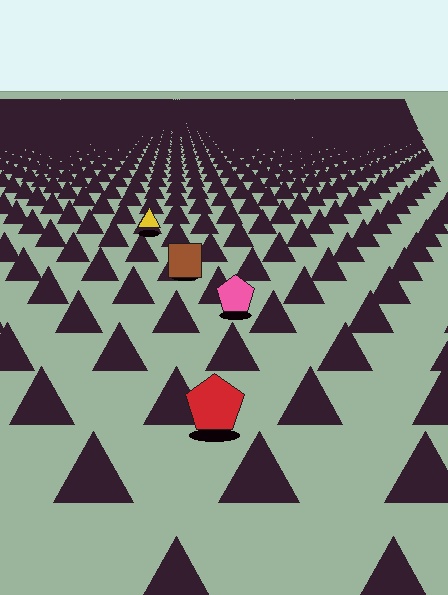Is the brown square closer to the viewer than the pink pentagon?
No. The pink pentagon is closer — you can tell from the texture gradient: the ground texture is coarser near it.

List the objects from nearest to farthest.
From nearest to farthest: the red pentagon, the pink pentagon, the brown square, the yellow triangle.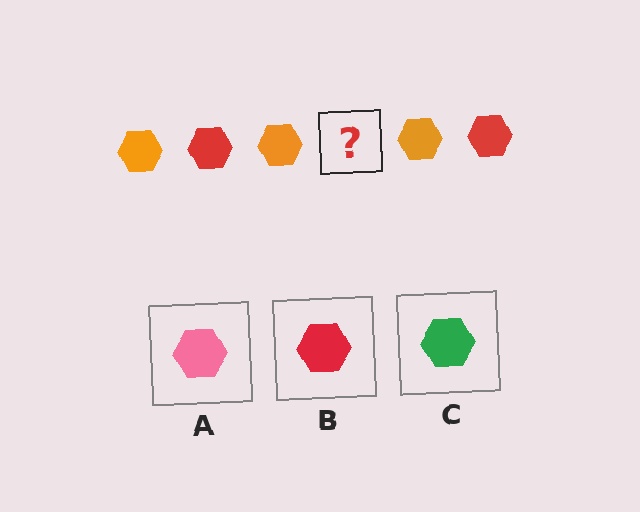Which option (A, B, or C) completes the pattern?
B.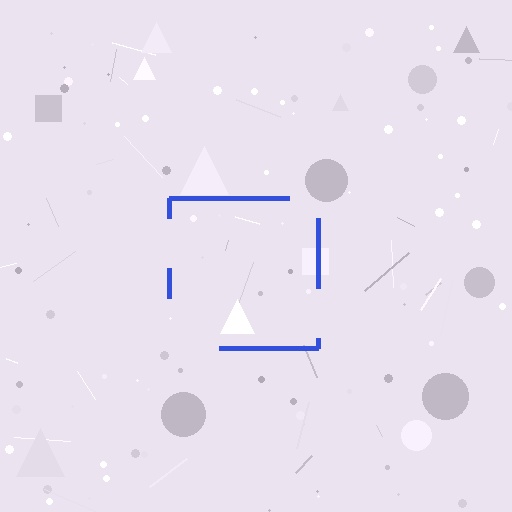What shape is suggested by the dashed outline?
The dashed outline suggests a square.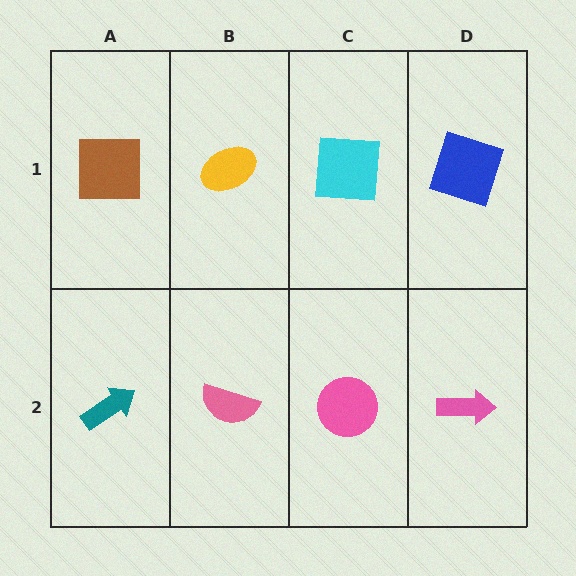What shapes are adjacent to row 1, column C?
A pink circle (row 2, column C), a yellow ellipse (row 1, column B), a blue square (row 1, column D).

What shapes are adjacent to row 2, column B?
A yellow ellipse (row 1, column B), a teal arrow (row 2, column A), a pink circle (row 2, column C).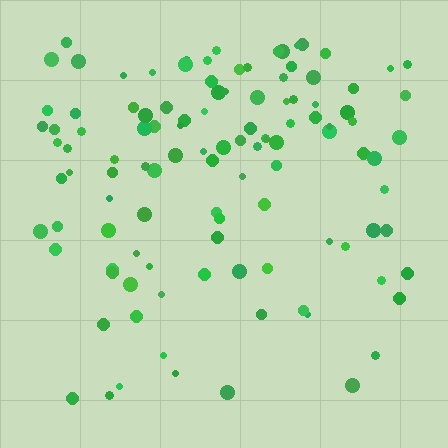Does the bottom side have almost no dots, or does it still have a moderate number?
Still a moderate number, just noticeably fewer than the top.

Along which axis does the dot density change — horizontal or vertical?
Vertical.